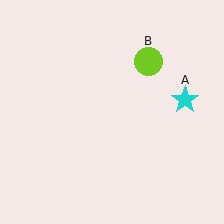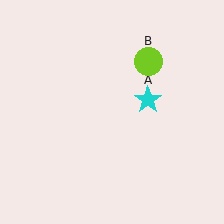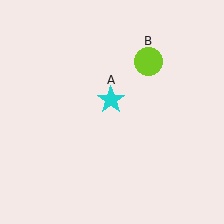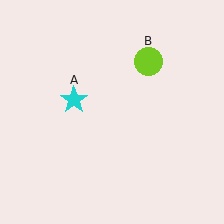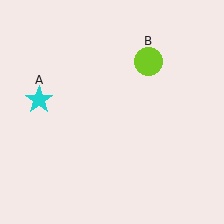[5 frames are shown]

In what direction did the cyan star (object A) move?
The cyan star (object A) moved left.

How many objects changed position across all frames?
1 object changed position: cyan star (object A).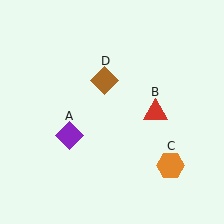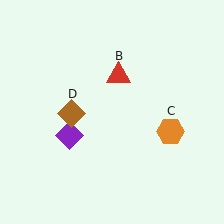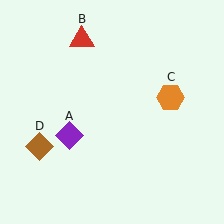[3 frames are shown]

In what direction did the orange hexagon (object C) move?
The orange hexagon (object C) moved up.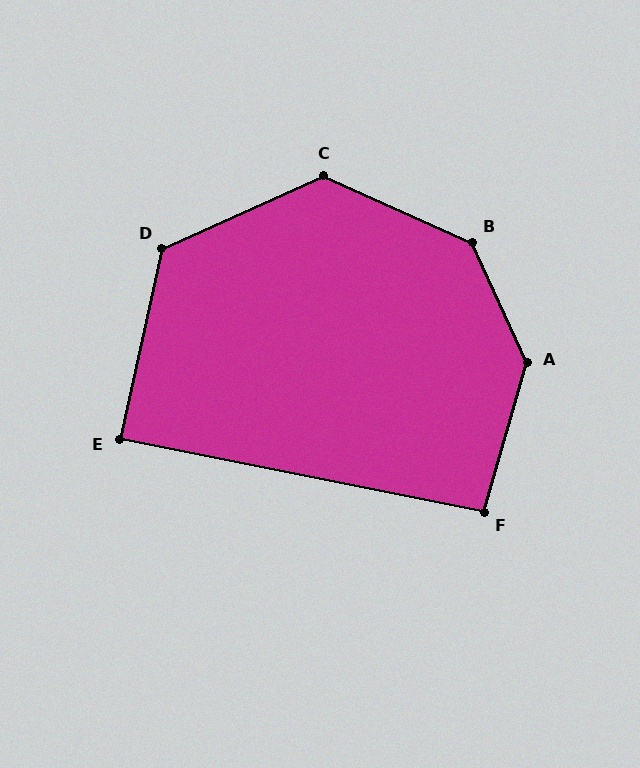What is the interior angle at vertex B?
Approximately 138 degrees (obtuse).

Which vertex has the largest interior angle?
A, at approximately 140 degrees.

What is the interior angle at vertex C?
Approximately 132 degrees (obtuse).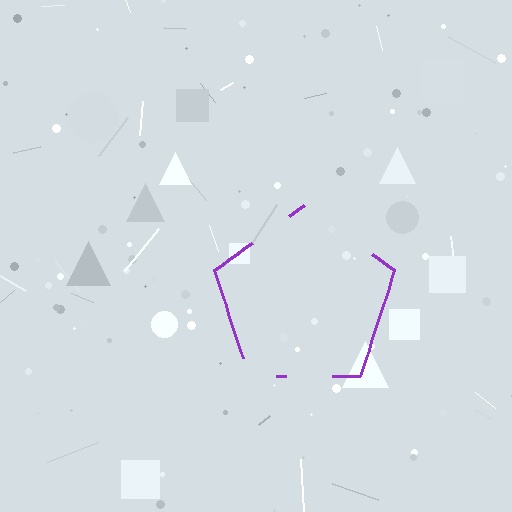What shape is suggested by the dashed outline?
The dashed outline suggests a pentagon.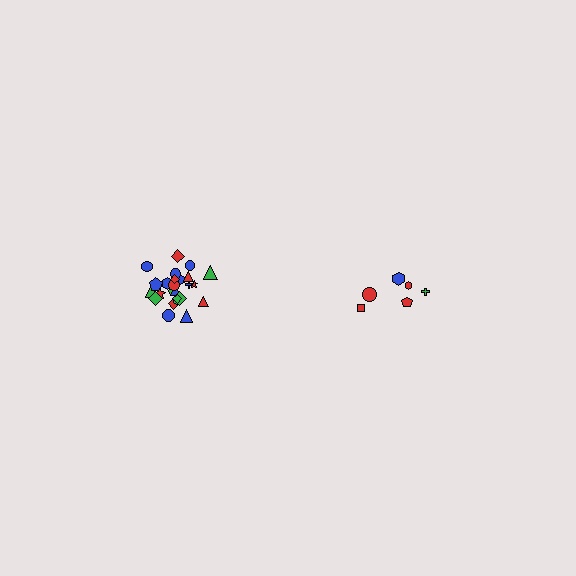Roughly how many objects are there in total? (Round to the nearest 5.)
Roughly 30 objects in total.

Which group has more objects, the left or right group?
The left group.